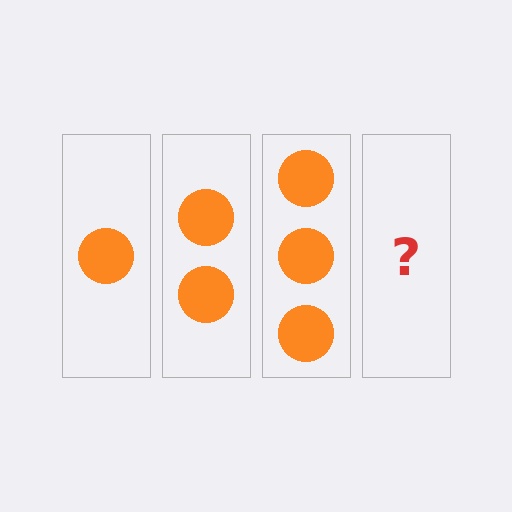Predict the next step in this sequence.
The next step is 4 circles.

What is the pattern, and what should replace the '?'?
The pattern is that each step adds one more circle. The '?' should be 4 circles.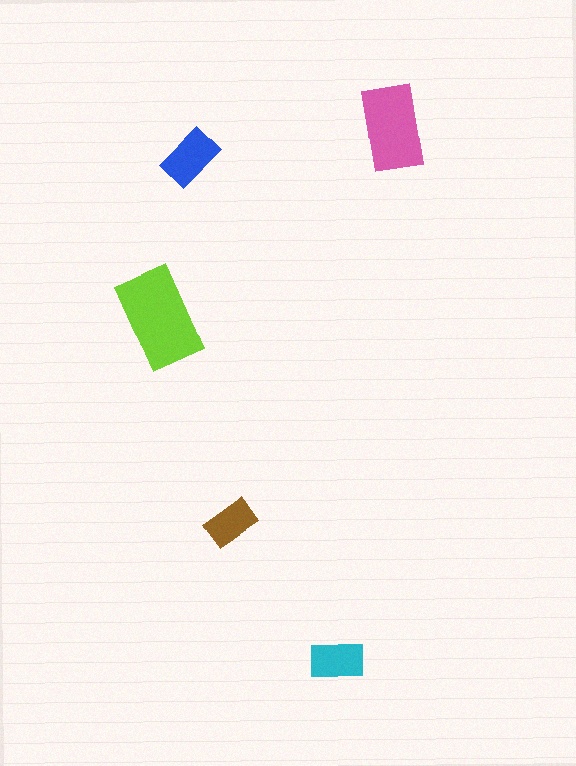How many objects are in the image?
There are 5 objects in the image.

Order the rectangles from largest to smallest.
the lime one, the pink one, the blue one, the cyan one, the brown one.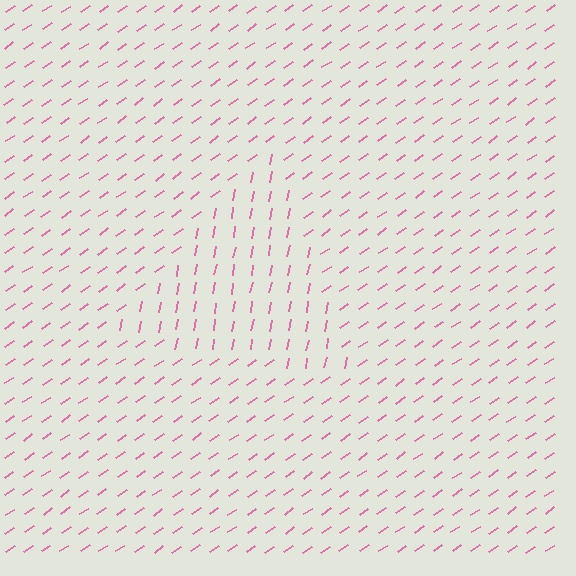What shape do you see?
I see a triangle.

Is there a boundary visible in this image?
Yes, there is a texture boundary formed by a change in line orientation.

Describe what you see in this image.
The image is filled with small pink line segments. A triangle region in the image has lines oriented differently from the surrounding lines, creating a visible texture boundary.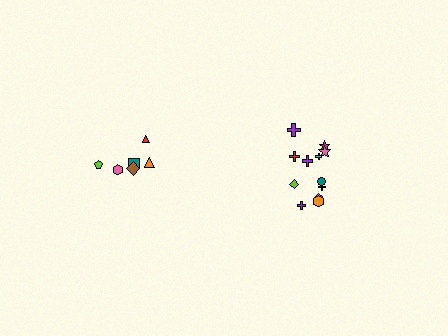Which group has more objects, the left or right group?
The right group.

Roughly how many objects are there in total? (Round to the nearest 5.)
Roughly 20 objects in total.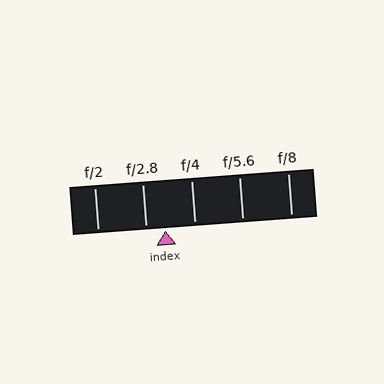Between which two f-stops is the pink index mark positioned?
The index mark is between f/2.8 and f/4.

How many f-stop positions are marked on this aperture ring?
There are 5 f-stop positions marked.